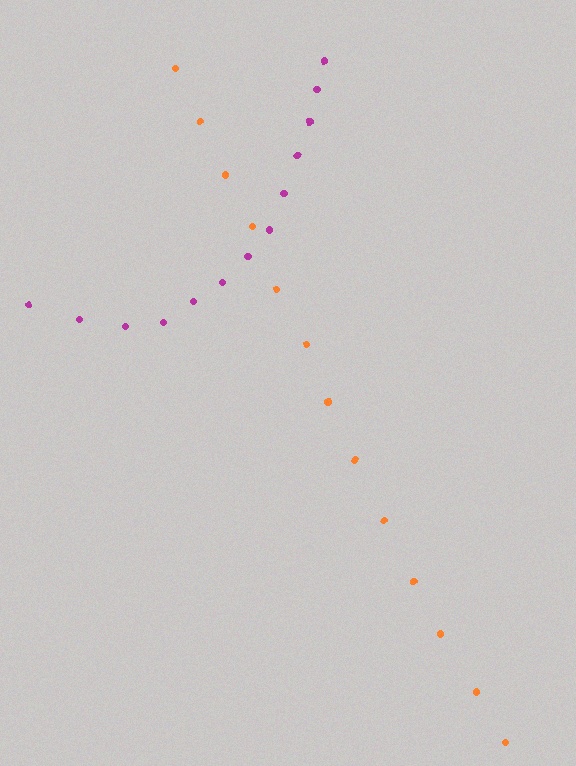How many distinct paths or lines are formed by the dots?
There are 2 distinct paths.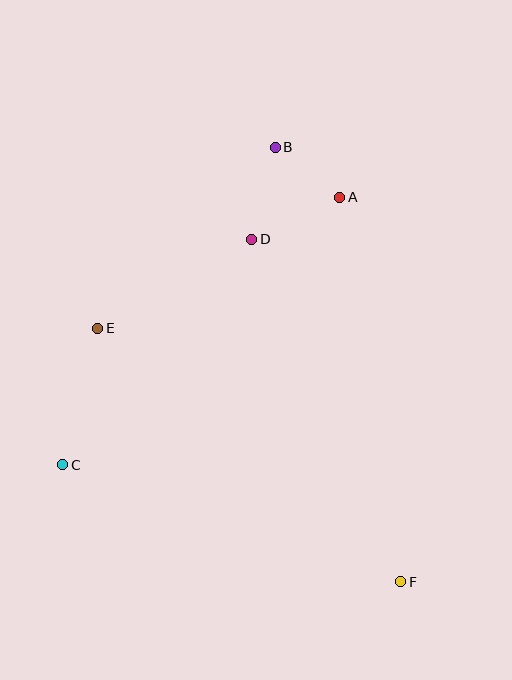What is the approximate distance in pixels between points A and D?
The distance between A and D is approximately 97 pixels.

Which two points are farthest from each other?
Points B and F are farthest from each other.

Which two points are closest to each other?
Points A and B are closest to each other.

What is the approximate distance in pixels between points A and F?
The distance between A and F is approximately 389 pixels.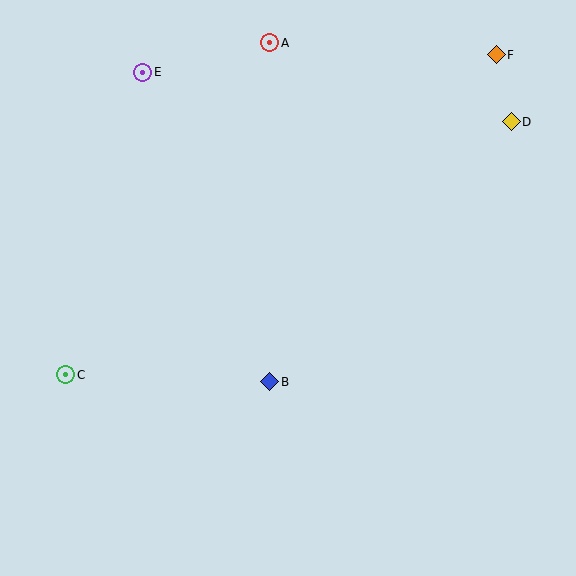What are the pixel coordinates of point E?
Point E is at (143, 72).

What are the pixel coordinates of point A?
Point A is at (269, 43).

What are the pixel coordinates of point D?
Point D is at (511, 122).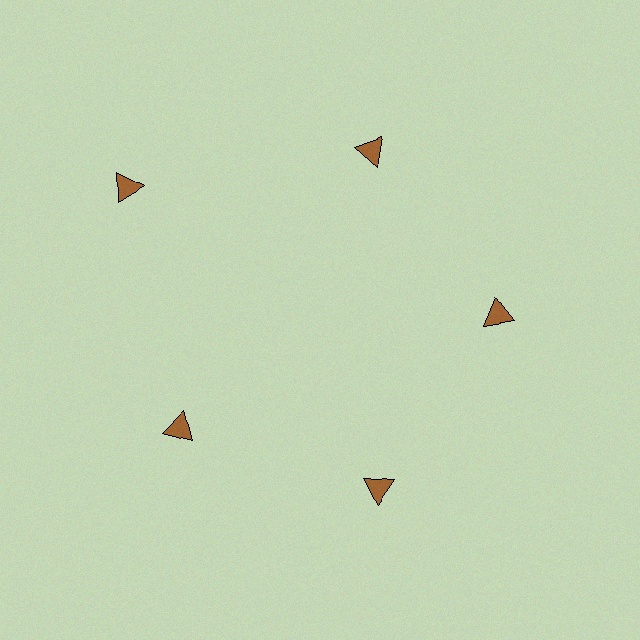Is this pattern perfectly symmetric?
No. The 5 brown triangles are arranged in a ring, but one element near the 10 o'clock position is pushed outward from the center, breaking the 5-fold rotational symmetry.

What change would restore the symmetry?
The symmetry would be restored by moving it inward, back onto the ring so that all 5 triangles sit at equal angles and equal distance from the center.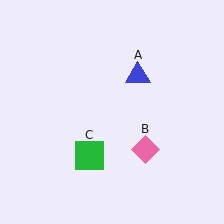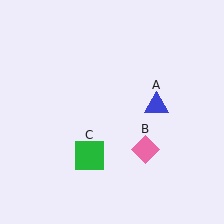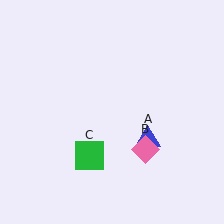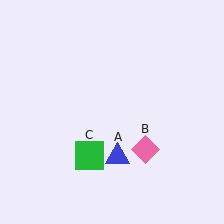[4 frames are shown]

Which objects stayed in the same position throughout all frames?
Pink diamond (object B) and green square (object C) remained stationary.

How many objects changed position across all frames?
1 object changed position: blue triangle (object A).